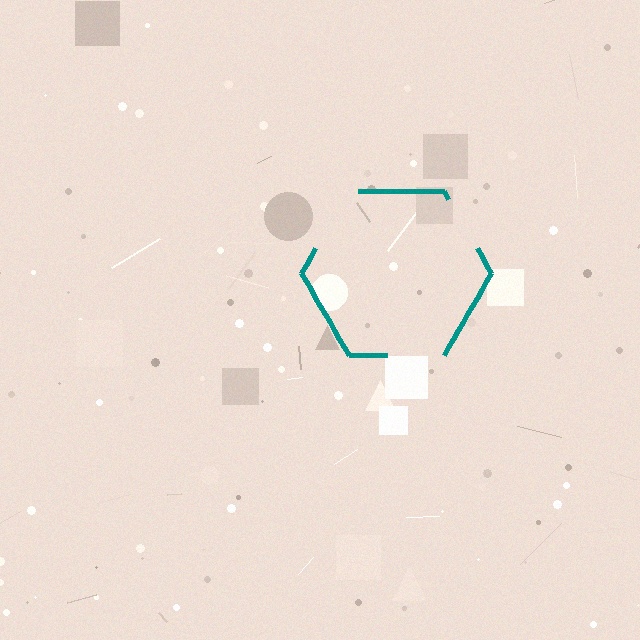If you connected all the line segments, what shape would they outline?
They would outline a hexagon.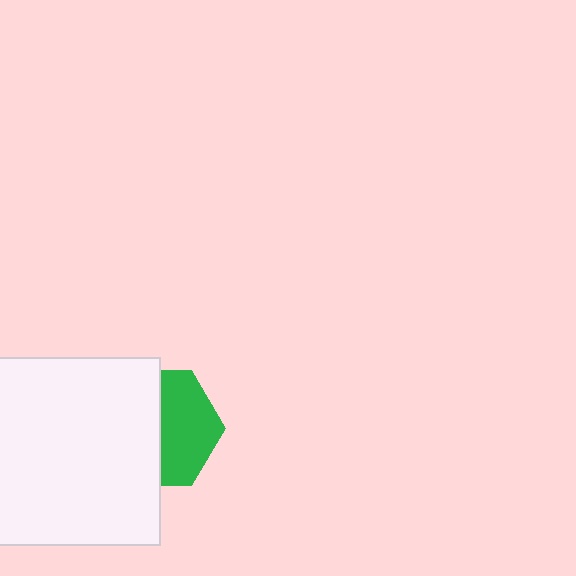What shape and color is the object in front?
The object in front is a white square.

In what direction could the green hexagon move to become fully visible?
The green hexagon could move right. That would shift it out from behind the white square entirely.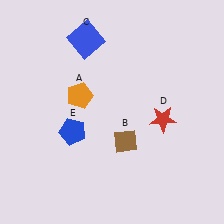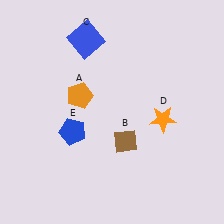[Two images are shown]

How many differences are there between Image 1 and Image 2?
There is 1 difference between the two images.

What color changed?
The star (D) changed from red in Image 1 to orange in Image 2.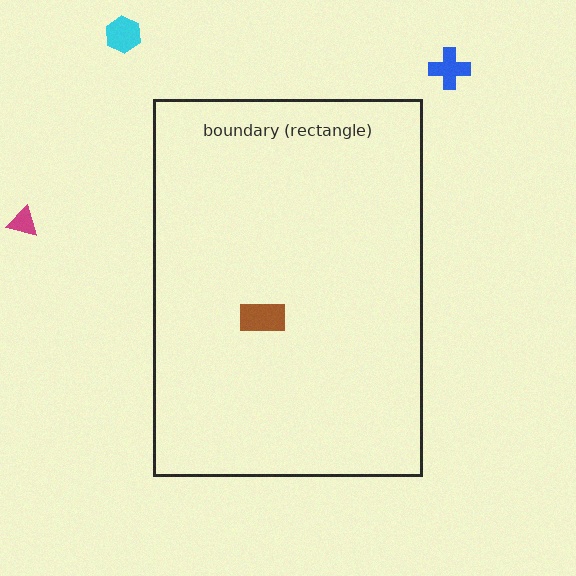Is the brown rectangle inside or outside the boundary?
Inside.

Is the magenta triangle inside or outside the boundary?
Outside.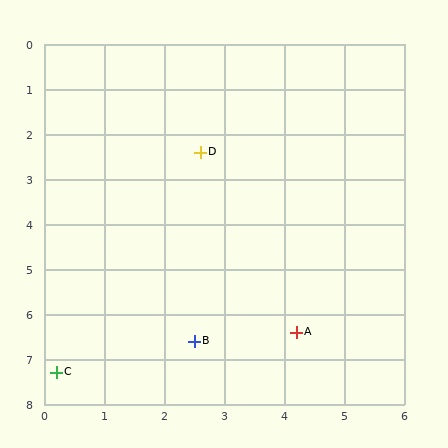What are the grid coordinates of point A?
Point A is at approximately (4.2, 6.4).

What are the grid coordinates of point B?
Point B is at approximately (2.5, 6.6).